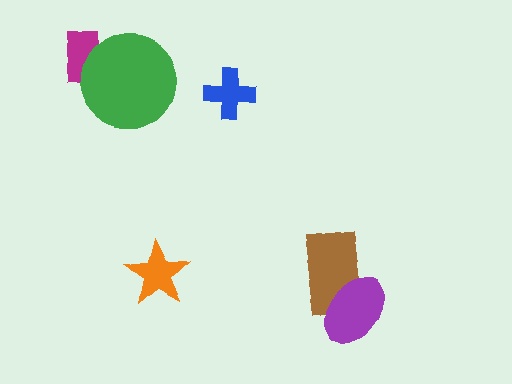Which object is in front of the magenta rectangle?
The green circle is in front of the magenta rectangle.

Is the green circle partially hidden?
No, no other shape covers it.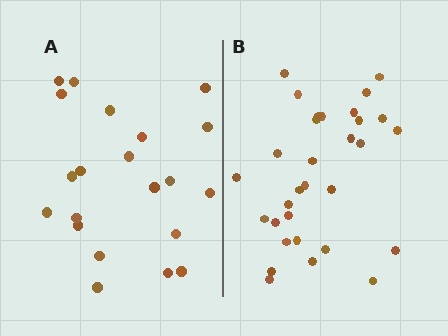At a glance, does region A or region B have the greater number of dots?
Region B (the right region) has more dots.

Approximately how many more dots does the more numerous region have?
Region B has roughly 10 or so more dots than region A.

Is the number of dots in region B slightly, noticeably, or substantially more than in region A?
Region B has substantially more. The ratio is roughly 1.5 to 1.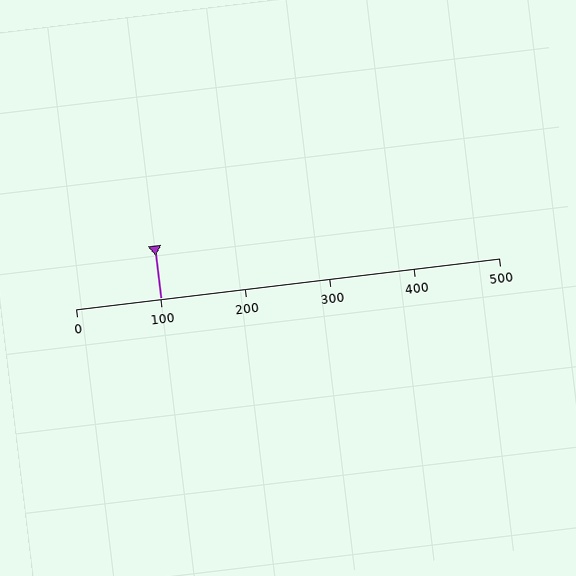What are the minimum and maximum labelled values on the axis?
The axis runs from 0 to 500.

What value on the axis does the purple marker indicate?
The marker indicates approximately 100.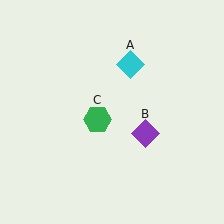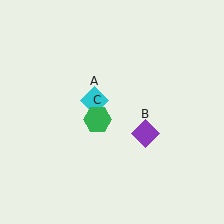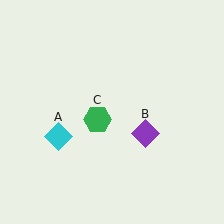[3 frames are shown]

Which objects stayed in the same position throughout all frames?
Purple diamond (object B) and green hexagon (object C) remained stationary.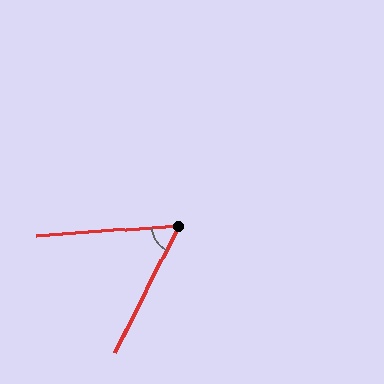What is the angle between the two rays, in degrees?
Approximately 60 degrees.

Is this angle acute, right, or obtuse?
It is acute.